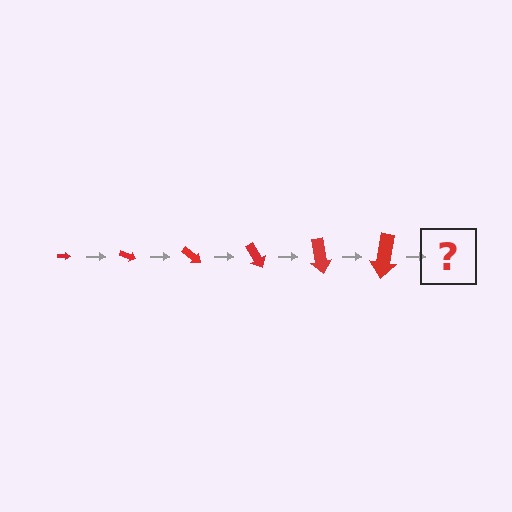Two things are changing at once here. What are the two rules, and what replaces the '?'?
The two rules are that the arrow grows larger each step and it rotates 20 degrees each step. The '?' should be an arrow, larger than the previous one and rotated 120 degrees from the start.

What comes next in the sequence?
The next element should be an arrow, larger than the previous one and rotated 120 degrees from the start.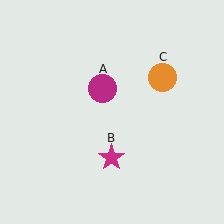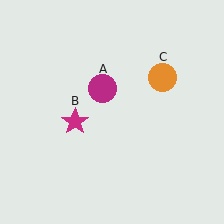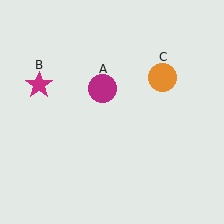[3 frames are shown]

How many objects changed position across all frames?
1 object changed position: magenta star (object B).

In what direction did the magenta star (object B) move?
The magenta star (object B) moved up and to the left.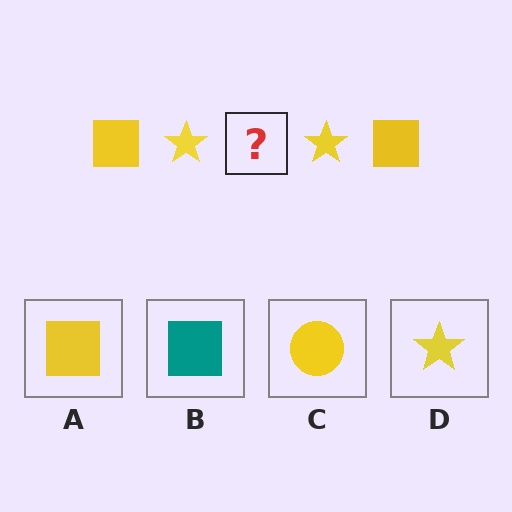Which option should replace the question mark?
Option A.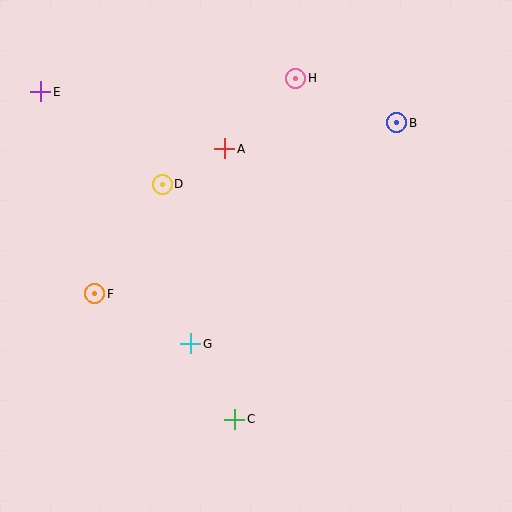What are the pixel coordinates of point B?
Point B is at (397, 123).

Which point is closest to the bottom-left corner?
Point F is closest to the bottom-left corner.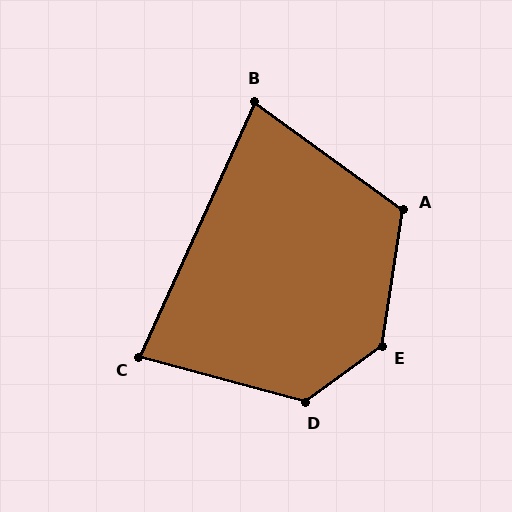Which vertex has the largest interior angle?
E, at approximately 136 degrees.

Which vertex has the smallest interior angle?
B, at approximately 78 degrees.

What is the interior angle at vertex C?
Approximately 81 degrees (acute).